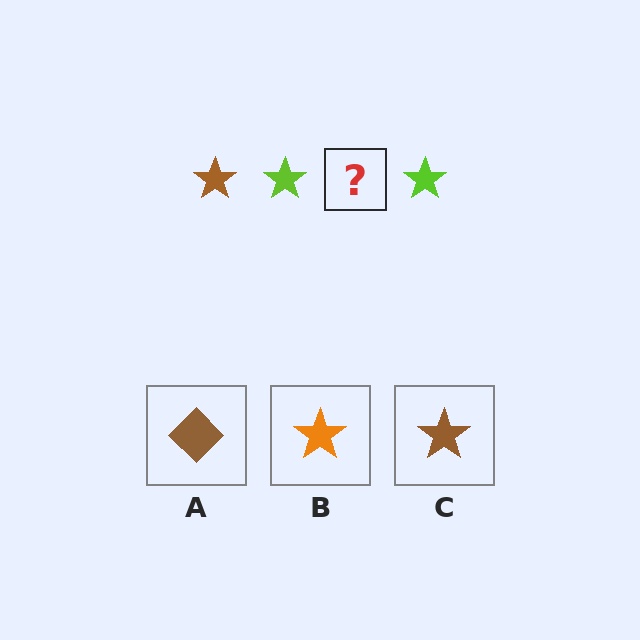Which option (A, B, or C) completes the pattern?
C.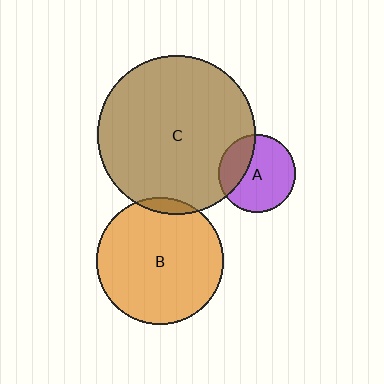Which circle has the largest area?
Circle C (brown).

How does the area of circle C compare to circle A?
Approximately 4.2 times.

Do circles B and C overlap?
Yes.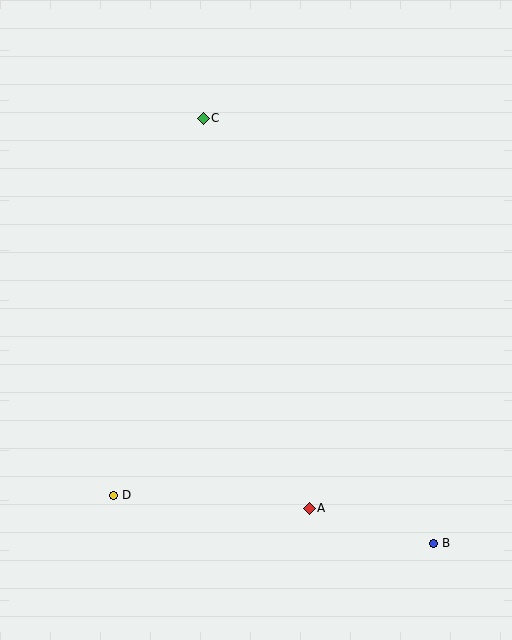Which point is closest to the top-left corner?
Point C is closest to the top-left corner.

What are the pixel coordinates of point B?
Point B is at (434, 543).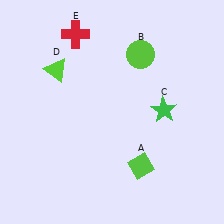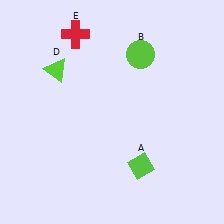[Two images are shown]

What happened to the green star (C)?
The green star (C) was removed in Image 2. It was in the top-right area of Image 1.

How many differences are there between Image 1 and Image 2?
There is 1 difference between the two images.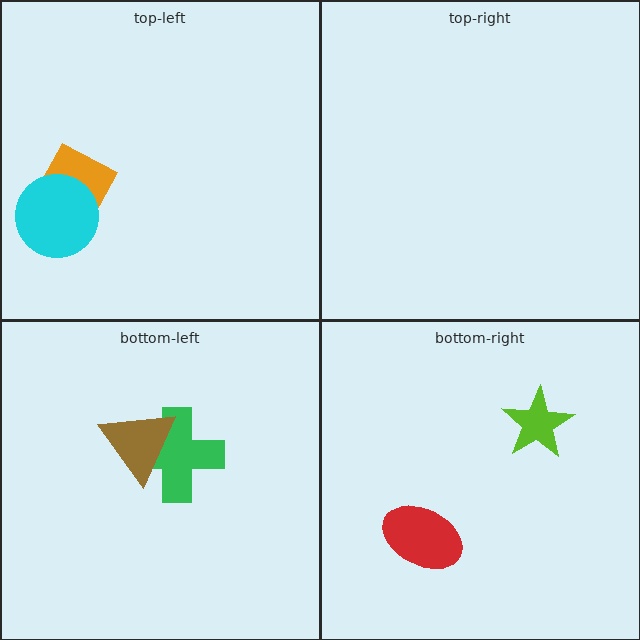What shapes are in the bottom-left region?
The green cross, the brown triangle.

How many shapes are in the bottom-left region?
2.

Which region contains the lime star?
The bottom-right region.